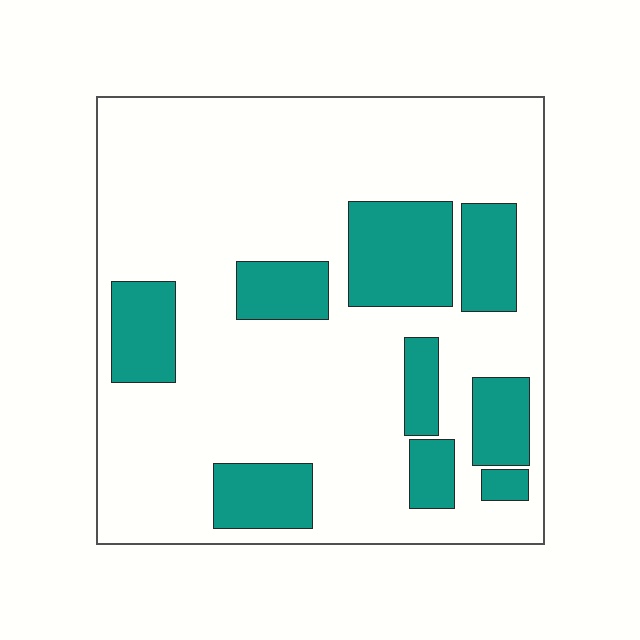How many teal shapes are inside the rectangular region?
9.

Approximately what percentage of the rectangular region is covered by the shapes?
Approximately 25%.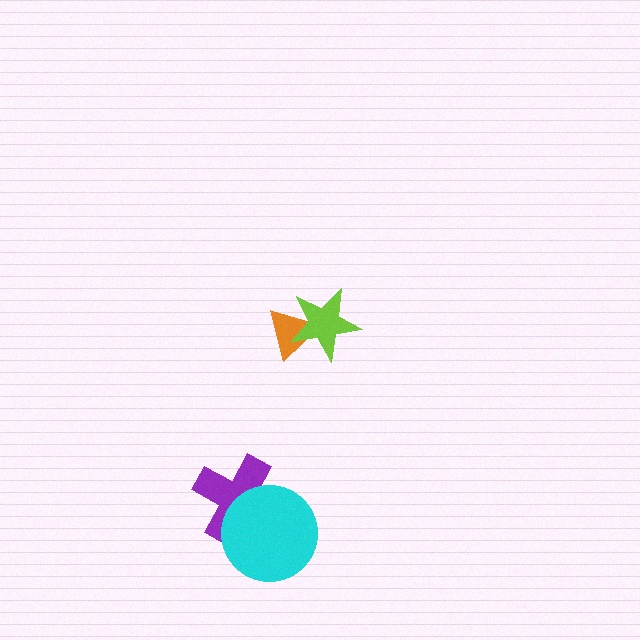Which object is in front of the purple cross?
The cyan circle is in front of the purple cross.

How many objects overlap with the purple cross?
1 object overlaps with the purple cross.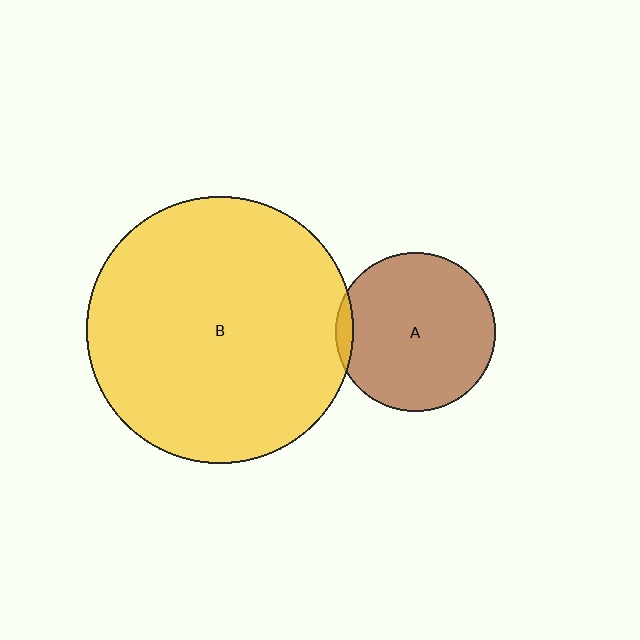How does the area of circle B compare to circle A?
Approximately 2.8 times.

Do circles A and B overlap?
Yes.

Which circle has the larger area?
Circle B (yellow).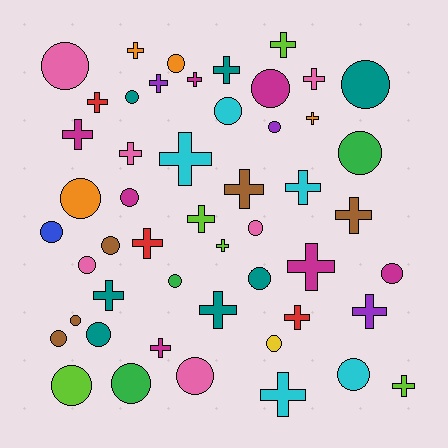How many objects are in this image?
There are 50 objects.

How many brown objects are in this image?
There are 5 brown objects.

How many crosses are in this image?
There are 25 crosses.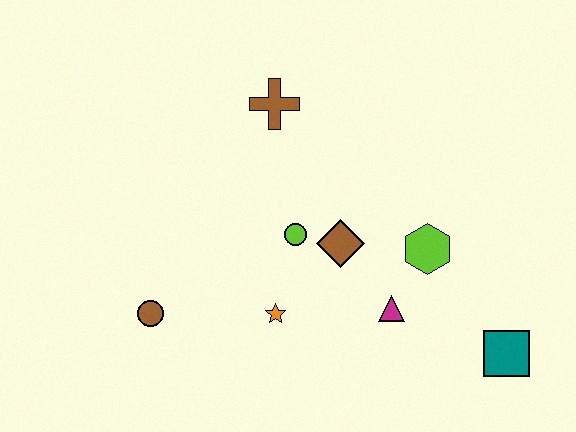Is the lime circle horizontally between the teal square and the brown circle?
Yes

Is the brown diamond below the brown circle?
No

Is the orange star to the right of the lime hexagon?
No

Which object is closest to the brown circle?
The orange star is closest to the brown circle.